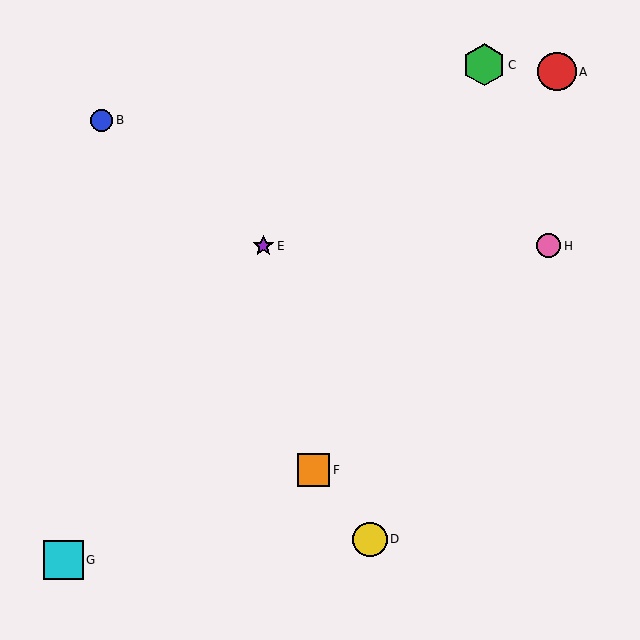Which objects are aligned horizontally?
Objects E, H are aligned horizontally.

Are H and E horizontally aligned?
Yes, both are at y≈246.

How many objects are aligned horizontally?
2 objects (E, H) are aligned horizontally.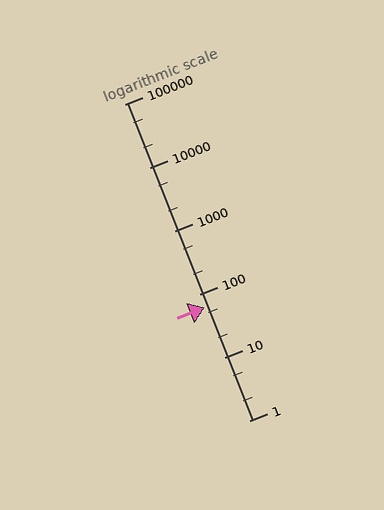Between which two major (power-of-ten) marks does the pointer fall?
The pointer is between 10 and 100.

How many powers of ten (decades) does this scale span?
The scale spans 5 decades, from 1 to 100000.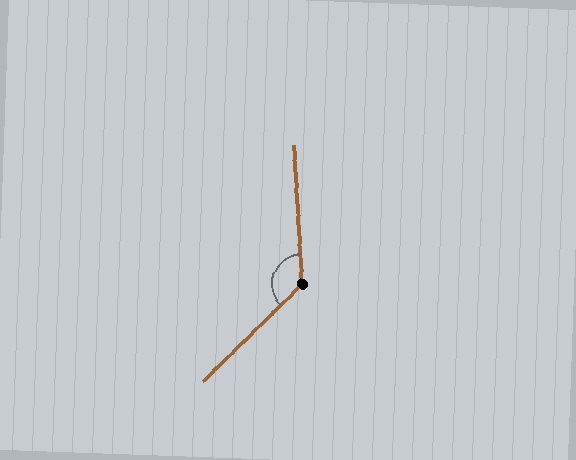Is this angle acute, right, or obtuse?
It is obtuse.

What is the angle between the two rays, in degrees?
Approximately 132 degrees.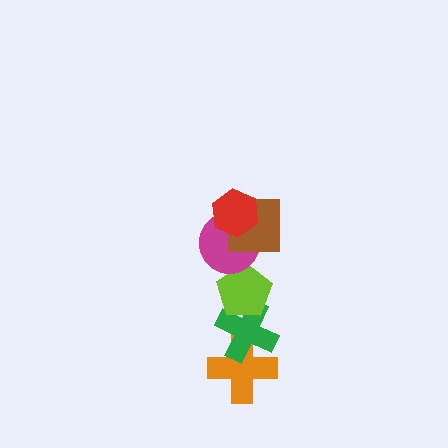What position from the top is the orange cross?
The orange cross is 6th from the top.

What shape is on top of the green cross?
The lime pentagon is on top of the green cross.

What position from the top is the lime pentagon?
The lime pentagon is 4th from the top.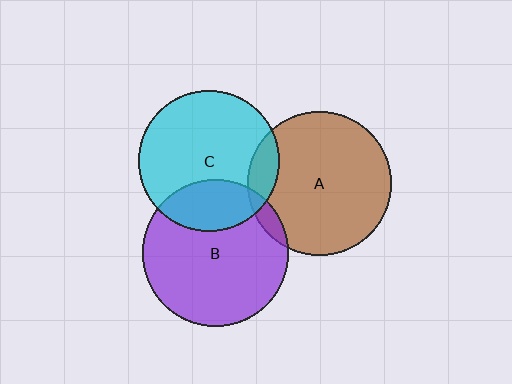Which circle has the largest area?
Circle B (purple).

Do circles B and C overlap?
Yes.